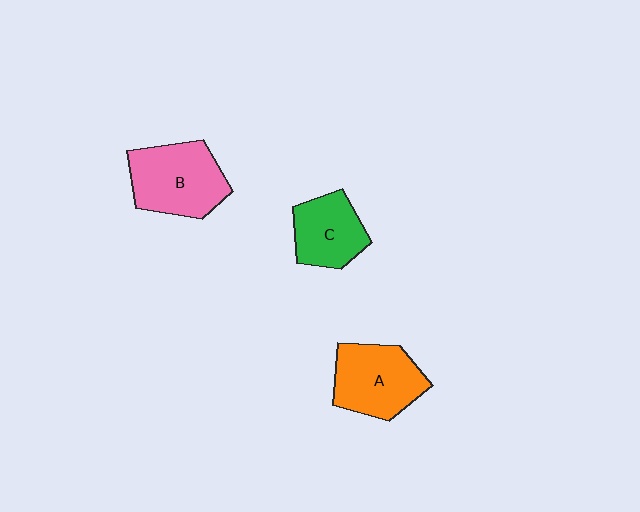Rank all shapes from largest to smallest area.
From largest to smallest: B (pink), A (orange), C (green).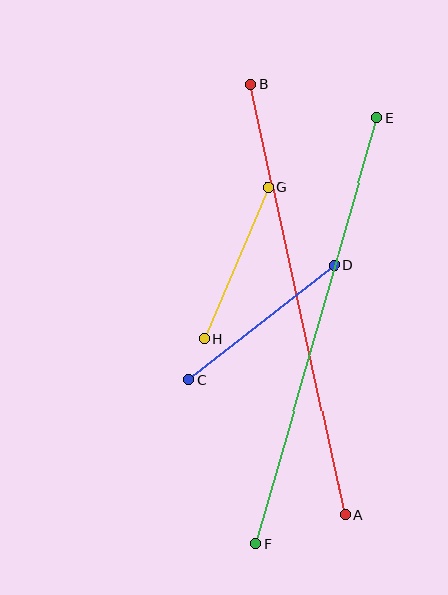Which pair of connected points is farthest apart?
Points E and F are farthest apart.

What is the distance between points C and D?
The distance is approximately 185 pixels.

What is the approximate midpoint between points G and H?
The midpoint is at approximately (236, 263) pixels.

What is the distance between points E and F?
The distance is approximately 442 pixels.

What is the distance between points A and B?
The distance is approximately 441 pixels.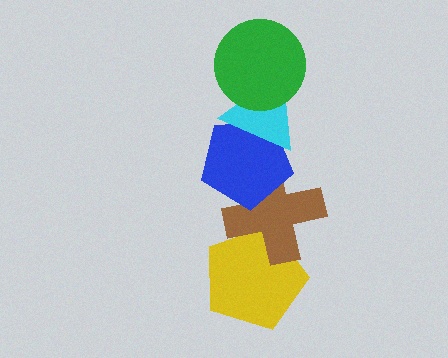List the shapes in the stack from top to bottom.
From top to bottom: the green circle, the cyan triangle, the blue pentagon, the brown cross, the yellow pentagon.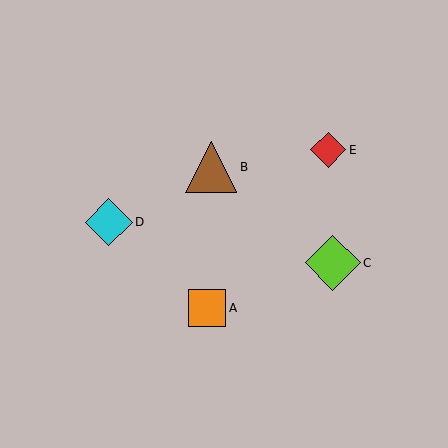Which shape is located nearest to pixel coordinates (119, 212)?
The cyan diamond (labeled D) at (109, 222) is nearest to that location.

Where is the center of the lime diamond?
The center of the lime diamond is at (333, 263).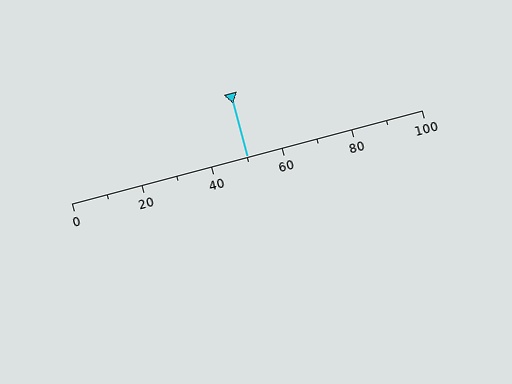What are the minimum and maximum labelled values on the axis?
The axis runs from 0 to 100.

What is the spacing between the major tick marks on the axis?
The major ticks are spaced 20 apart.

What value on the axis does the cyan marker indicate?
The marker indicates approximately 50.